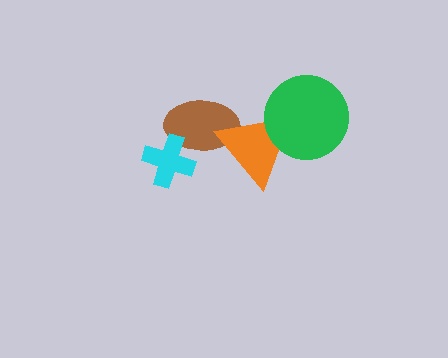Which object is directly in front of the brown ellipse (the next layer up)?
The orange triangle is directly in front of the brown ellipse.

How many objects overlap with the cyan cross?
1 object overlaps with the cyan cross.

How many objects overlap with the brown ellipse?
2 objects overlap with the brown ellipse.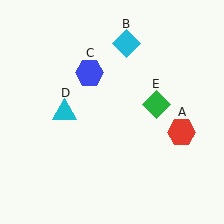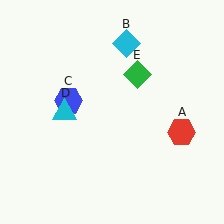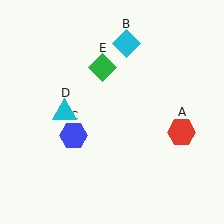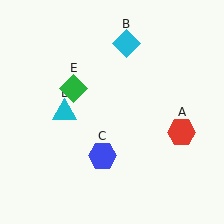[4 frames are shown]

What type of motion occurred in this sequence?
The blue hexagon (object C), green diamond (object E) rotated counterclockwise around the center of the scene.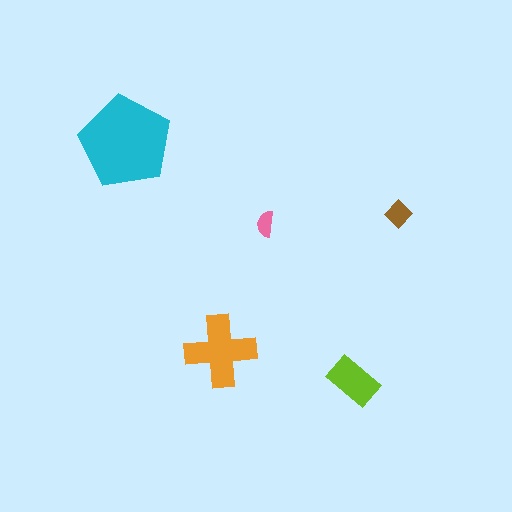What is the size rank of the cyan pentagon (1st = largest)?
1st.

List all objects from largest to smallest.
The cyan pentagon, the orange cross, the lime rectangle, the brown diamond, the pink semicircle.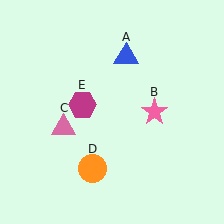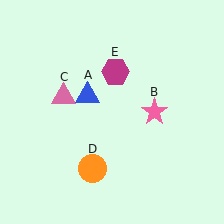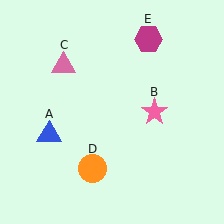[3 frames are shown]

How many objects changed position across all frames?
3 objects changed position: blue triangle (object A), pink triangle (object C), magenta hexagon (object E).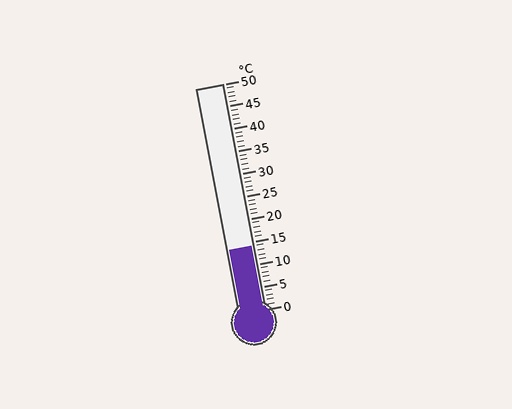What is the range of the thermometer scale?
The thermometer scale ranges from 0°C to 50°C.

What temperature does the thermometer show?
The thermometer shows approximately 14°C.